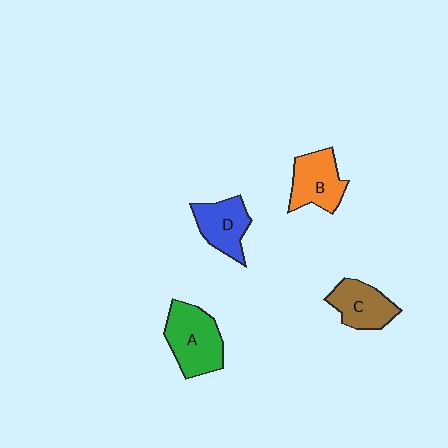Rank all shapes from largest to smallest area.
From largest to smallest: A (green), B (orange), C (brown), D (blue).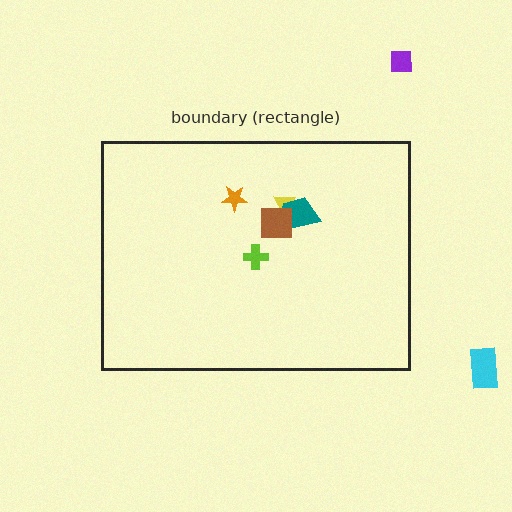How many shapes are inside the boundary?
5 inside, 2 outside.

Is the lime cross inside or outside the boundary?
Inside.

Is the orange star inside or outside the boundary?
Inside.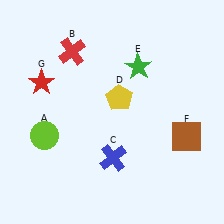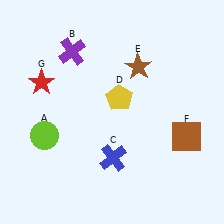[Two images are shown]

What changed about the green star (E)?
In Image 1, E is green. In Image 2, it changed to brown.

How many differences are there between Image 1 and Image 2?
There are 2 differences between the two images.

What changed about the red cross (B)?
In Image 1, B is red. In Image 2, it changed to purple.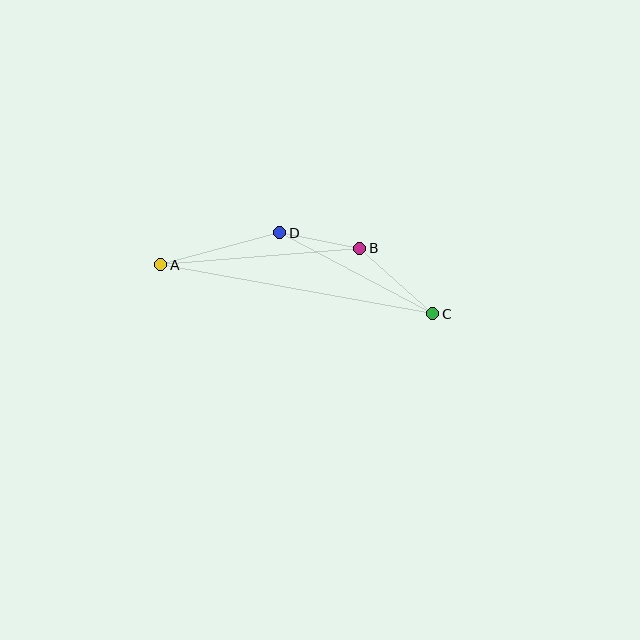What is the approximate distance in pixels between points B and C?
The distance between B and C is approximately 98 pixels.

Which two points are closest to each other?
Points B and D are closest to each other.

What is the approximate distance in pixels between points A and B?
The distance between A and B is approximately 200 pixels.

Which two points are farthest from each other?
Points A and C are farthest from each other.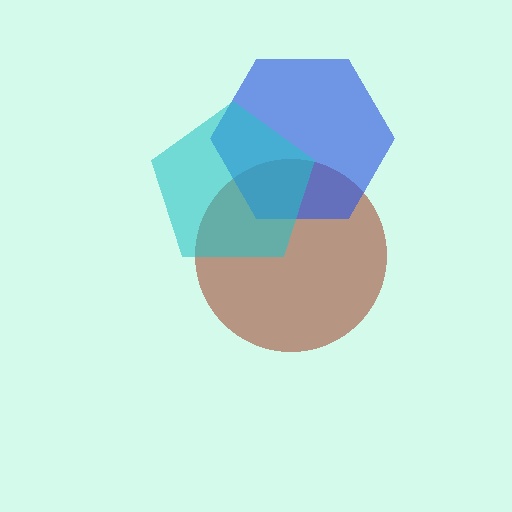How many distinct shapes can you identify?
There are 3 distinct shapes: a brown circle, a blue hexagon, a cyan pentagon.